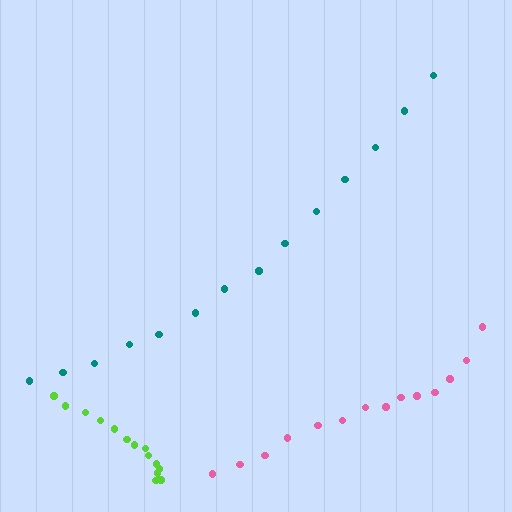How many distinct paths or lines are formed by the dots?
There are 3 distinct paths.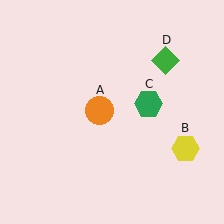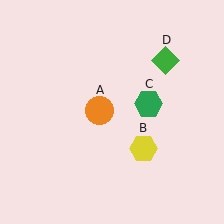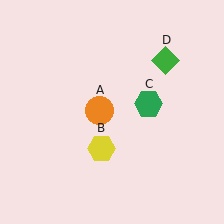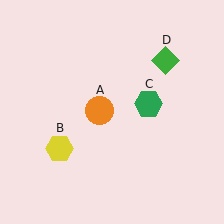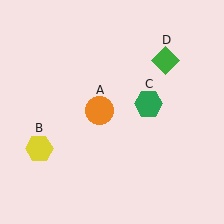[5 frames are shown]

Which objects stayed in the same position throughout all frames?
Orange circle (object A) and green hexagon (object C) and green diamond (object D) remained stationary.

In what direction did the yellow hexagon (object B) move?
The yellow hexagon (object B) moved left.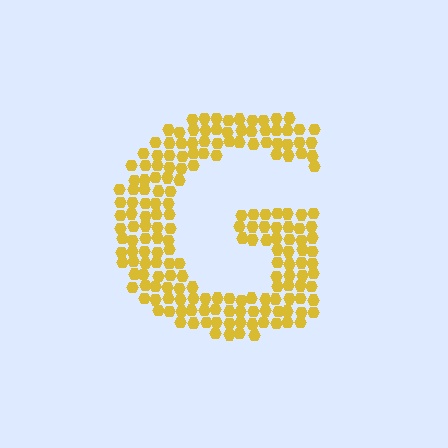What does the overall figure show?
The overall figure shows the letter G.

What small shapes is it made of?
It is made of small hexagons.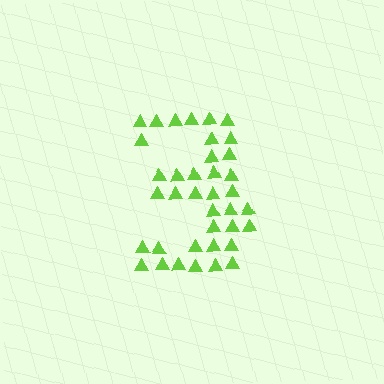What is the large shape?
The large shape is the digit 3.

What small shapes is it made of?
It is made of small triangles.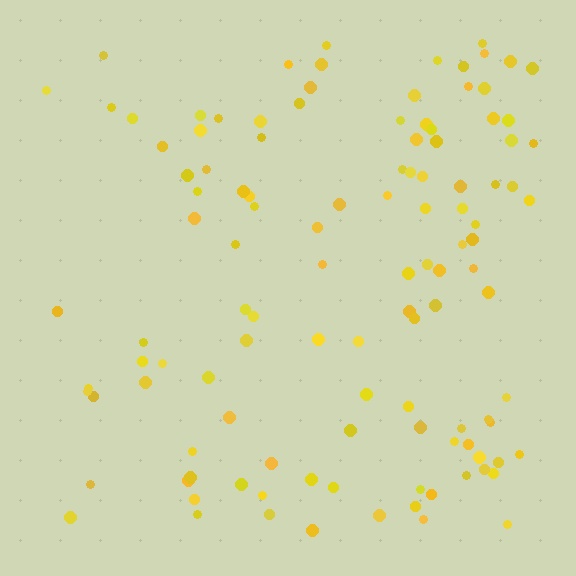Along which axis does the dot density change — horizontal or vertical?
Horizontal.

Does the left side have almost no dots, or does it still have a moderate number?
Still a moderate number, just noticeably fewer than the right.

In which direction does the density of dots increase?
From left to right, with the right side densest.